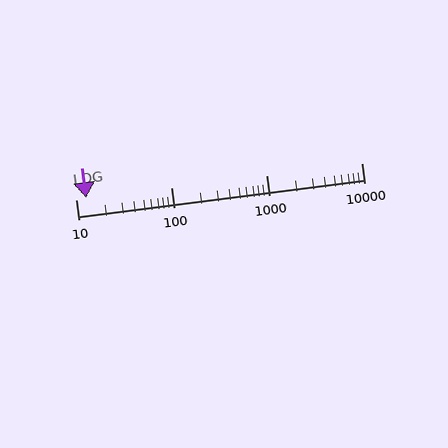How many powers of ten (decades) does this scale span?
The scale spans 3 decades, from 10 to 10000.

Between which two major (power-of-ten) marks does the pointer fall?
The pointer is between 10 and 100.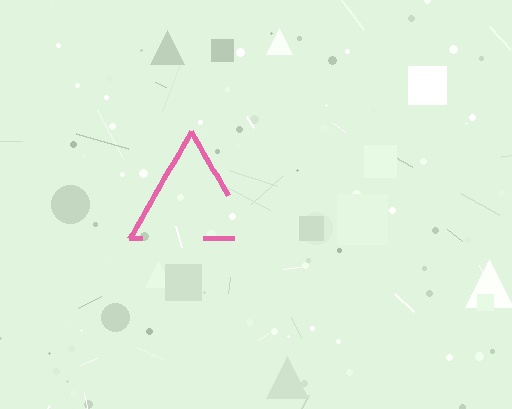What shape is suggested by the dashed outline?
The dashed outline suggests a triangle.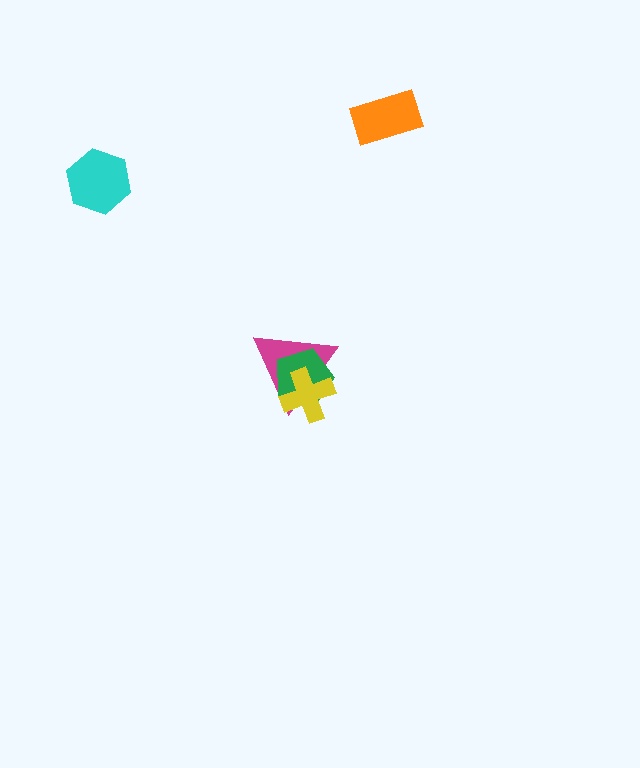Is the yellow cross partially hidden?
No, no other shape covers it.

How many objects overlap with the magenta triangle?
2 objects overlap with the magenta triangle.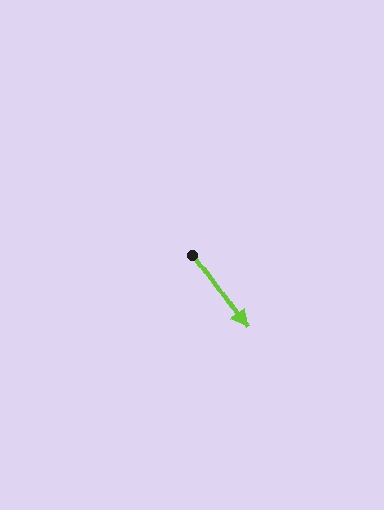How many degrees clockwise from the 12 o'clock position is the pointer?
Approximately 145 degrees.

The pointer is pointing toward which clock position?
Roughly 5 o'clock.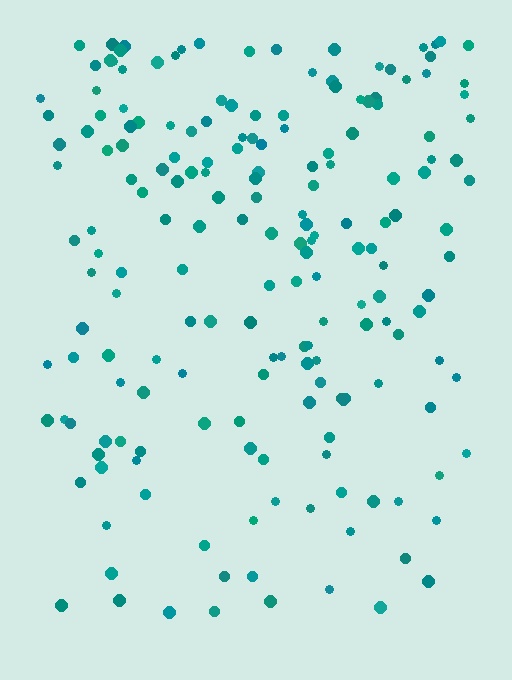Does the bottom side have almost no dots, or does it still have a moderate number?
Still a moderate number, just noticeably fewer than the top.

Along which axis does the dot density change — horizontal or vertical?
Vertical.